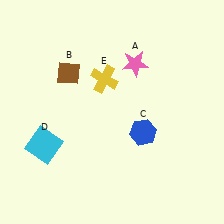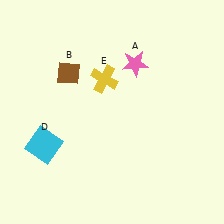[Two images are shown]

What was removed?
The blue hexagon (C) was removed in Image 2.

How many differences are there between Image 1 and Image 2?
There is 1 difference between the two images.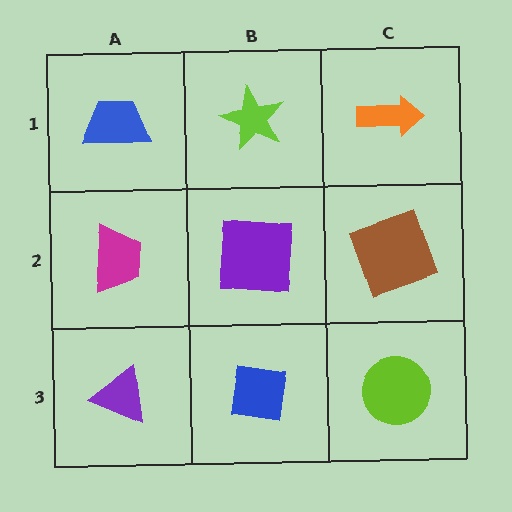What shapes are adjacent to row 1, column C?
A brown square (row 2, column C), a lime star (row 1, column B).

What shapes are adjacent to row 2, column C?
An orange arrow (row 1, column C), a lime circle (row 3, column C), a purple square (row 2, column B).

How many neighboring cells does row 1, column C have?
2.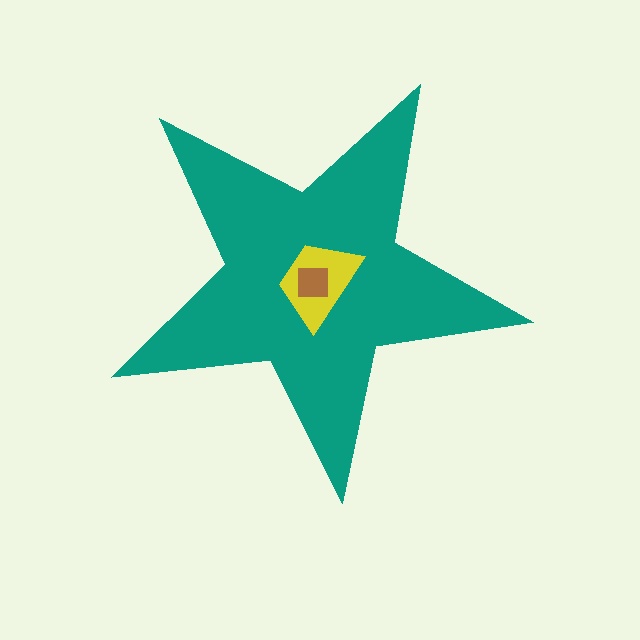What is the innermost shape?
The brown square.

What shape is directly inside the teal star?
The yellow trapezoid.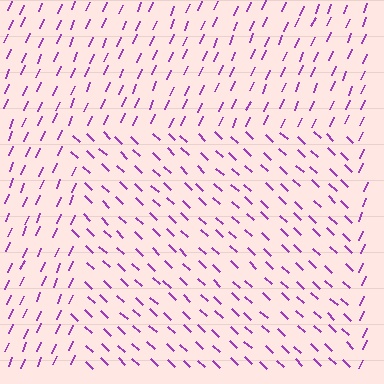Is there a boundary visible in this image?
Yes, there is a texture boundary formed by a change in line orientation.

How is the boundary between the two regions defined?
The boundary is defined purely by a change in line orientation (approximately 70 degrees difference). All lines are the same color and thickness.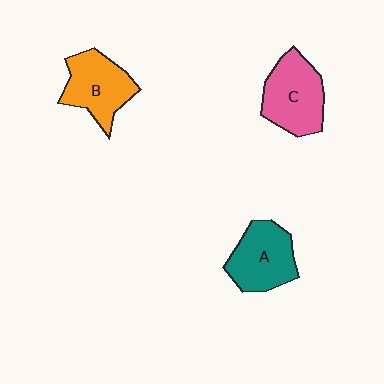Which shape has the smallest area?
Shape B (orange).